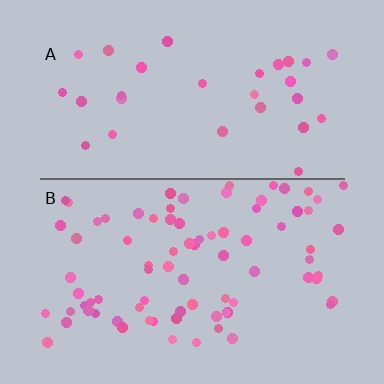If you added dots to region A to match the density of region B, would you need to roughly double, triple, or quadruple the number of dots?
Approximately triple.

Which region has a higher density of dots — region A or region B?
B (the bottom).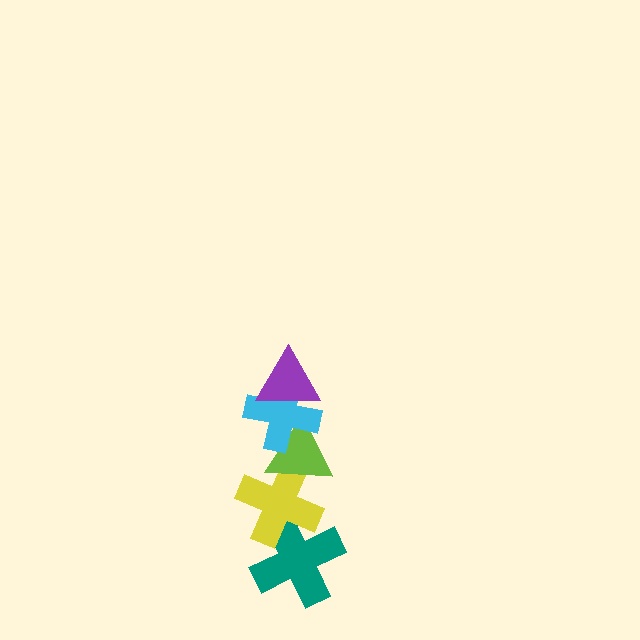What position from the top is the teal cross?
The teal cross is 5th from the top.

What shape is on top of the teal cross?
The yellow cross is on top of the teal cross.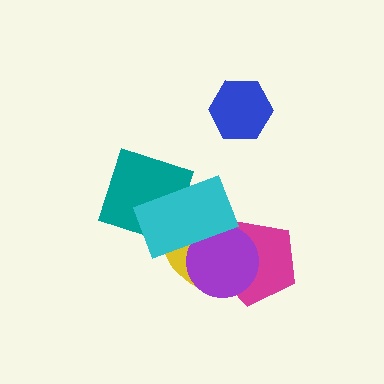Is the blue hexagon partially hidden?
No, no other shape covers it.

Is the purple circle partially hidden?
Yes, it is partially covered by another shape.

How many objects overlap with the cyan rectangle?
3 objects overlap with the cyan rectangle.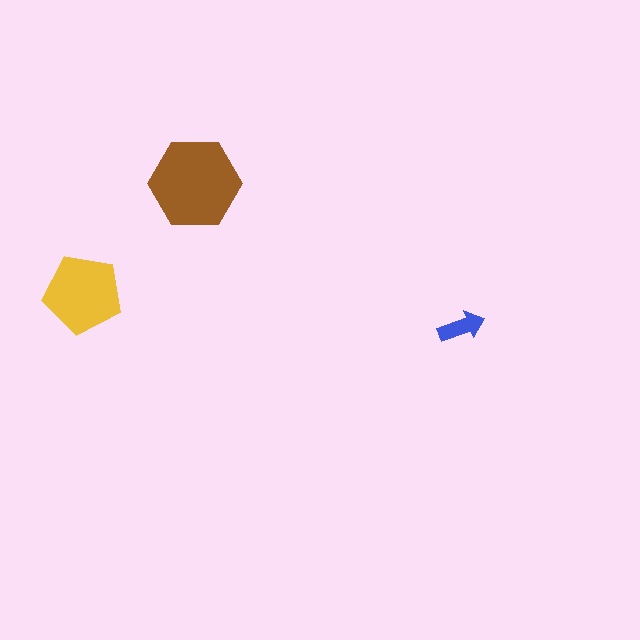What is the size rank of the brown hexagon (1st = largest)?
1st.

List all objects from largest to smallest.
The brown hexagon, the yellow pentagon, the blue arrow.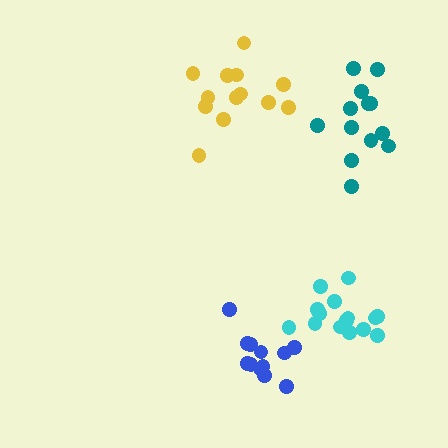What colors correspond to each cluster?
The clusters are colored: yellow, cyan, teal, blue.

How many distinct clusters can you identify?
There are 4 distinct clusters.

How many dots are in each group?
Group 1: 13 dots, Group 2: 15 dots, Group 3: 13 dots, Group 4: 12 dots (53 total).